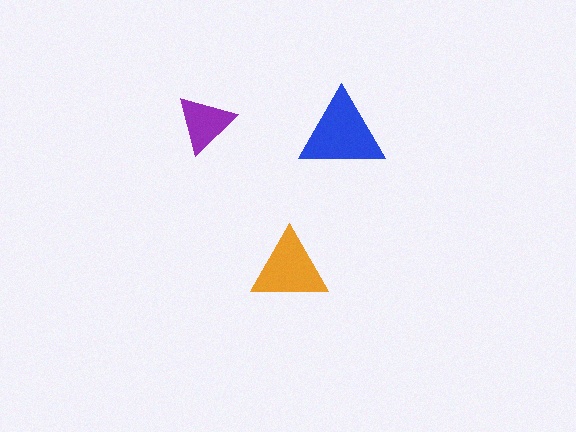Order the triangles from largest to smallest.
the blue one, the orange one, the purple one.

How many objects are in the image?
There are 3 objects in the image.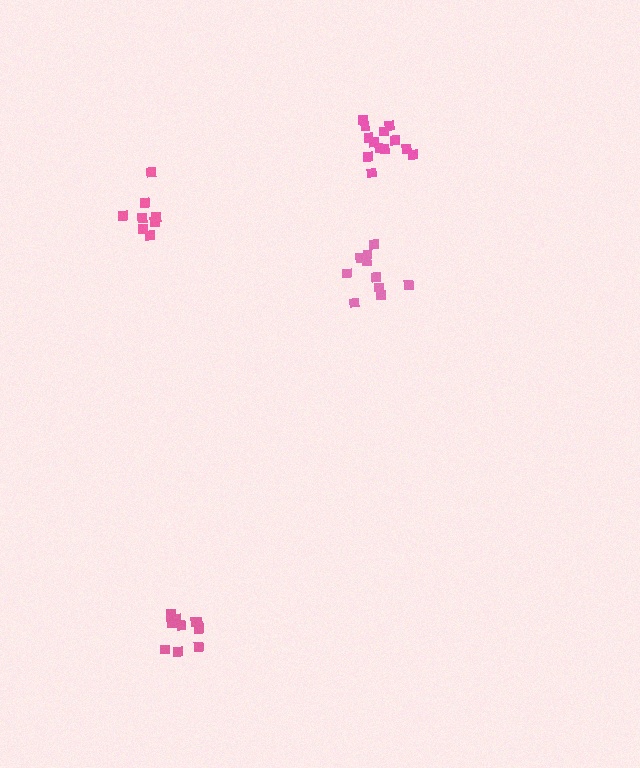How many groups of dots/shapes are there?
There are 4 groups.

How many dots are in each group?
Group 1: 10 dots, Group 2: 8 dots, Group 3: 13 dots, Group 4: 10 dots (41 total).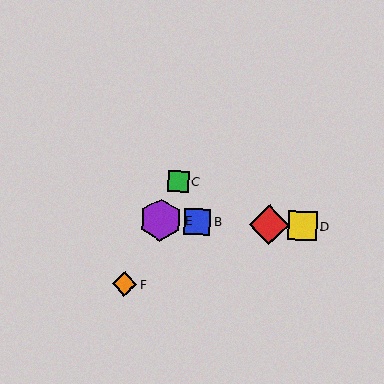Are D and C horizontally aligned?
No, D is at y≈226 and C is at y≈181.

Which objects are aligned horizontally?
Objects A, B, D, E are aligned horizontally.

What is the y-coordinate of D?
Object D is at y≈226.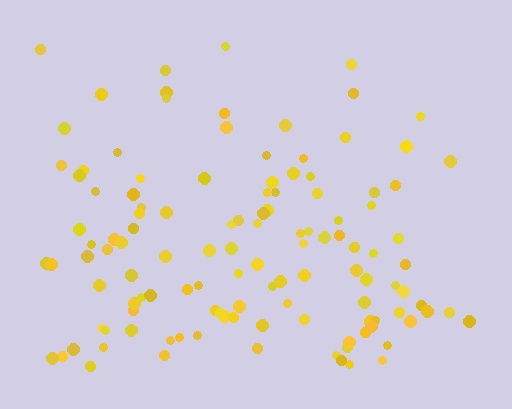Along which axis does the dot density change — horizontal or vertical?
Vertical.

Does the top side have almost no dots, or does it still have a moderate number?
Still a moderate number, just noticeably fewer than the bottom.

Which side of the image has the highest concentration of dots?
The bottom.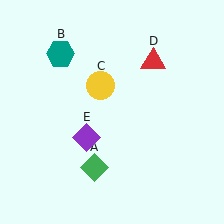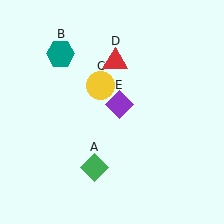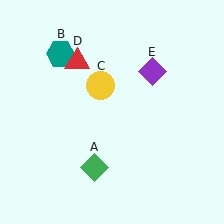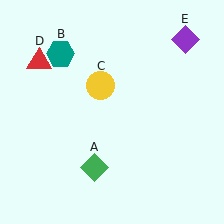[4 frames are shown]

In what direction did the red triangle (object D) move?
The red triangle (object D) moved left.